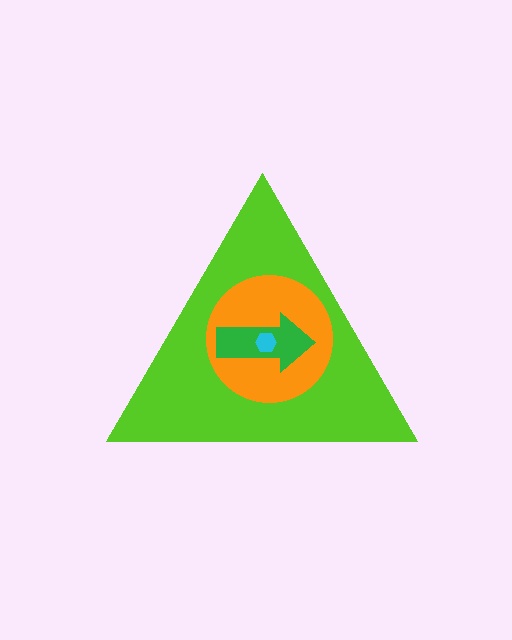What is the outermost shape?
The lime triangle.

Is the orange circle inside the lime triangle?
Yes.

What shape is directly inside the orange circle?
The green arrow.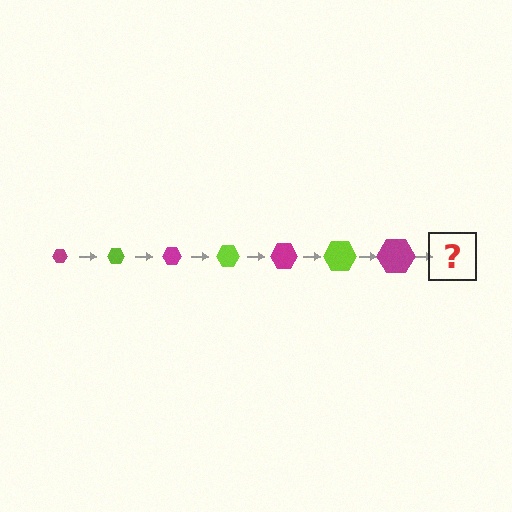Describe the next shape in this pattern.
It should be a lime hexagon, larger than the previous one.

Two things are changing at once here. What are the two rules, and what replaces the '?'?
The two rules are that the hexagon grows larger each step and the color cycles through magenta and lime. The '?' should be a lime hexagon, larger than the previous one.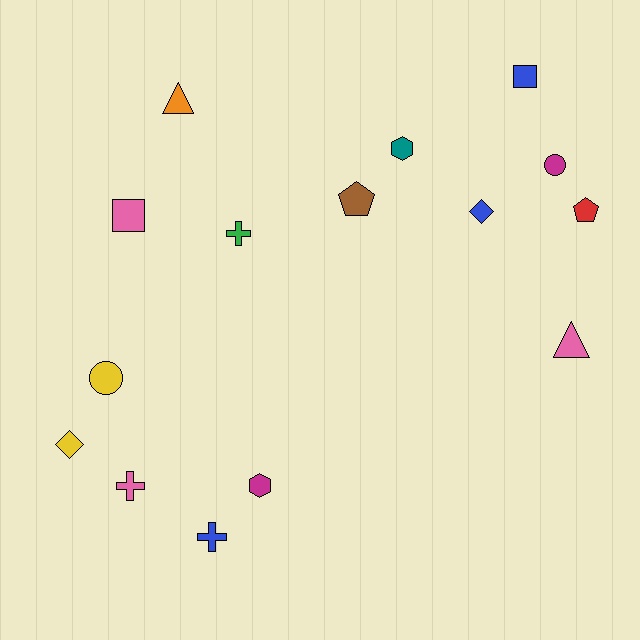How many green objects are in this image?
There is 1 green object.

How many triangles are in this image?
There are 2 triangles.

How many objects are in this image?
There are 15 objects.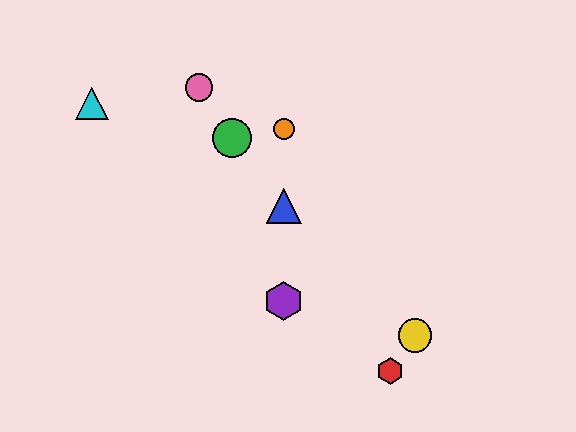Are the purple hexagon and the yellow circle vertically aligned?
No, the purple hexagon is at x≈284 and the yellow circle is at x≈415.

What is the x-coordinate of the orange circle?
The orange circle is at x≈284.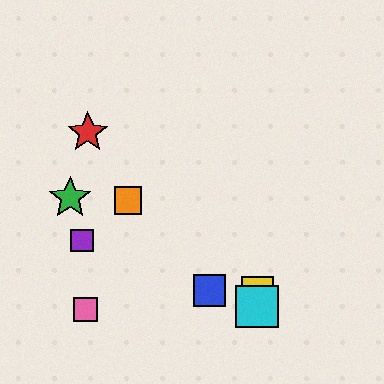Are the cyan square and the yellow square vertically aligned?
Yes, both are at x≈257.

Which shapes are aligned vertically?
The yellow square, the cyan square are aligned vertically.